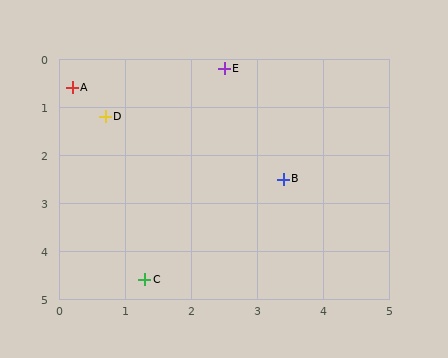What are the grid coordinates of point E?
Point E is at approximately (2.5, 0.2).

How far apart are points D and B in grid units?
Points D and B are about 3.0 grid units apart.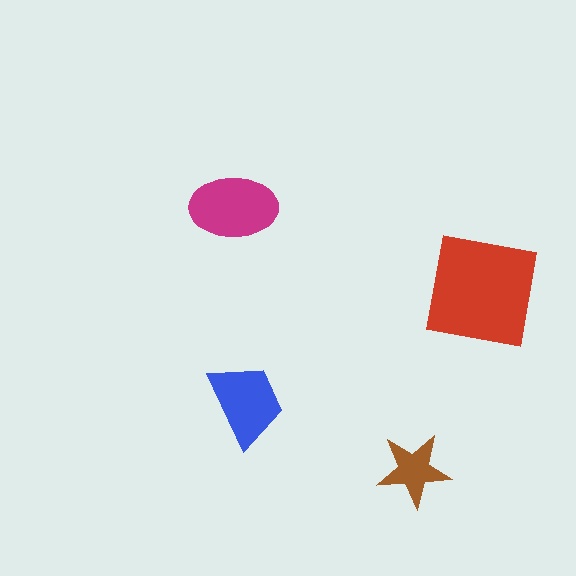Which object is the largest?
The red square.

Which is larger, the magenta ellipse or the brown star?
The magenta ellipse.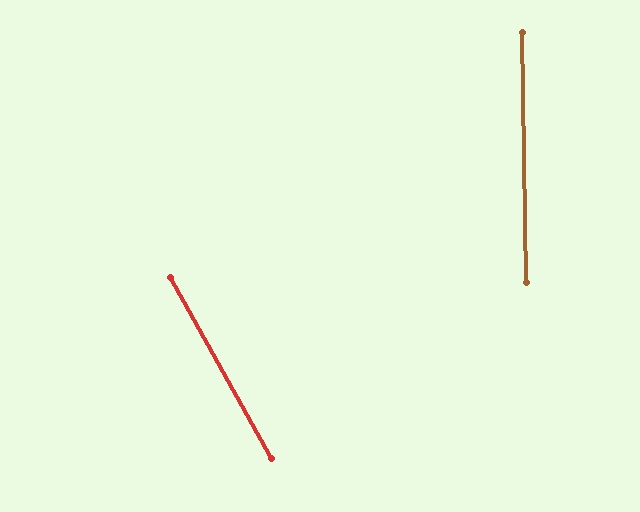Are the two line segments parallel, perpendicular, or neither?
Neither parallel nor perpendicular — they differ by about 28°.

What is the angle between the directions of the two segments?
Approximately 28 degrees.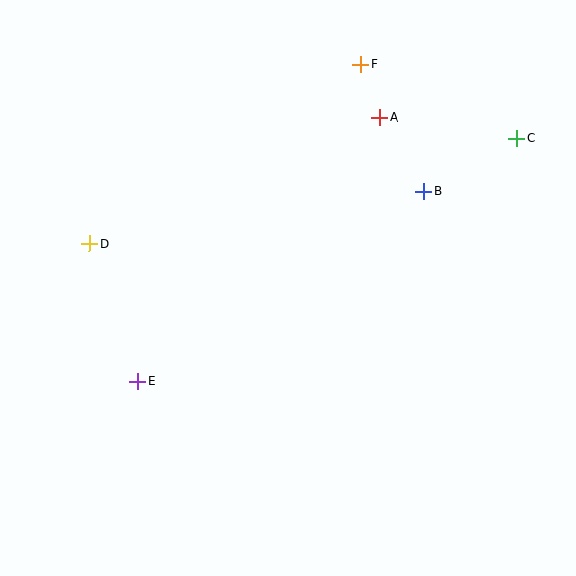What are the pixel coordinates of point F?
Point F is at (361, 64).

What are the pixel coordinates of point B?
Point B is at (424, 191).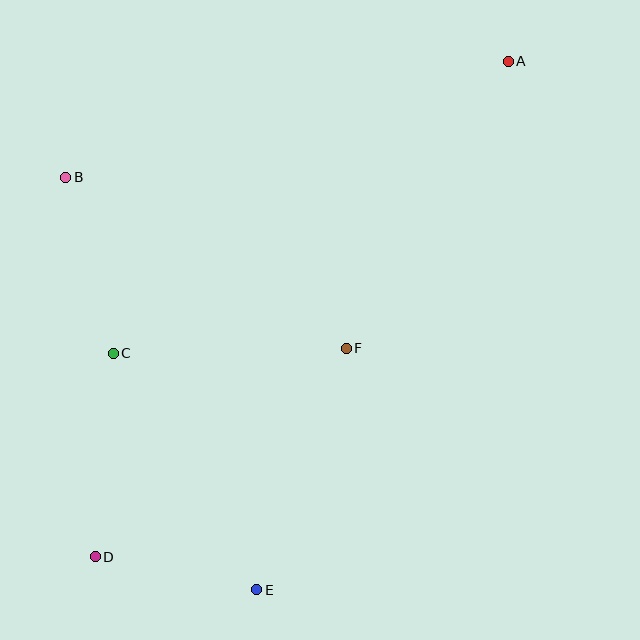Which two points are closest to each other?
Points D and E are closest to each other.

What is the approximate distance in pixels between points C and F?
The distance between C and F is approximately 233 pixels.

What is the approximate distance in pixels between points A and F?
The distance between A and F is approximately 329 pixels.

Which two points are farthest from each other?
Points A and D are farthest from each other.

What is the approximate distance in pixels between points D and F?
The distance between D and F is approximately 326 pixels.